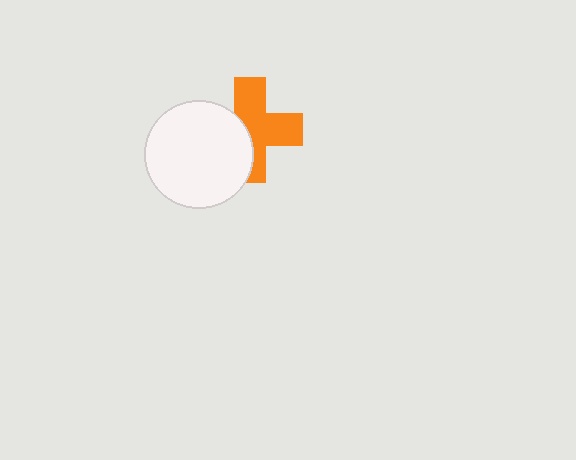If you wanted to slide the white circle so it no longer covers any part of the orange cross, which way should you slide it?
Slide it left — that is the most direct way to separate the two shapes.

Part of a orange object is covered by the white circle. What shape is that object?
It is a cross.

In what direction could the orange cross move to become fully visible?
The orange cross could move right. That would shift it out from behind the white circle entirely.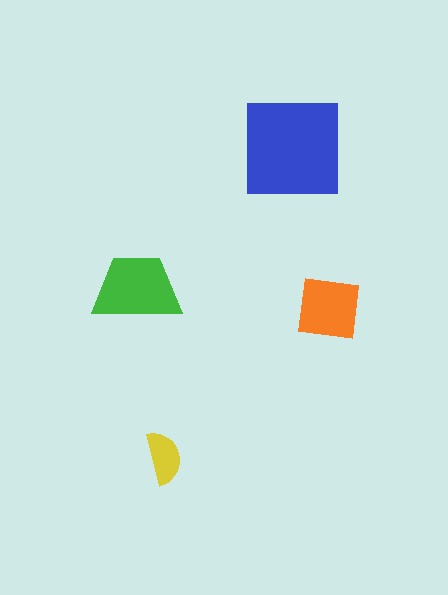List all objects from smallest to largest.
The yellow semicircle, the orange square, the green trapezoid, the blue square.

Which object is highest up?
The blue square is topmost.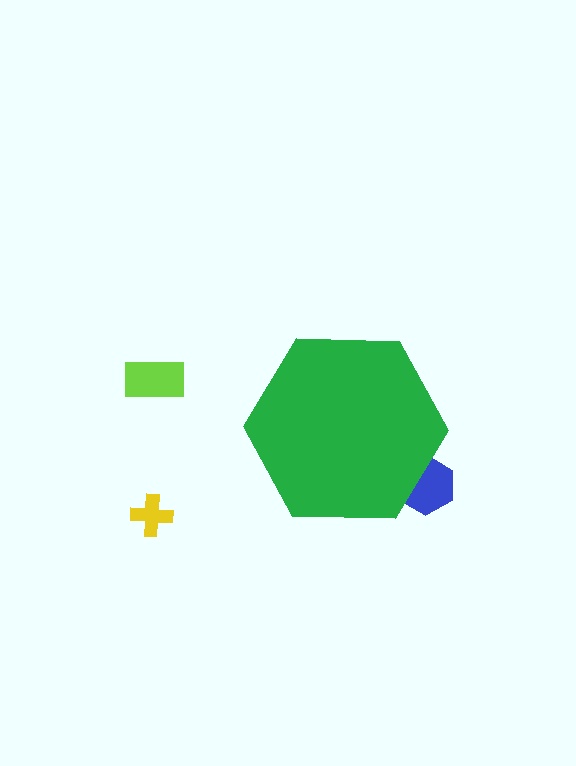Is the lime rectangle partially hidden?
No, the lime rectangle is fully visible.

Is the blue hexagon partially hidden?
Yes, the blue hexagon is partially hidden behind the green hexagon.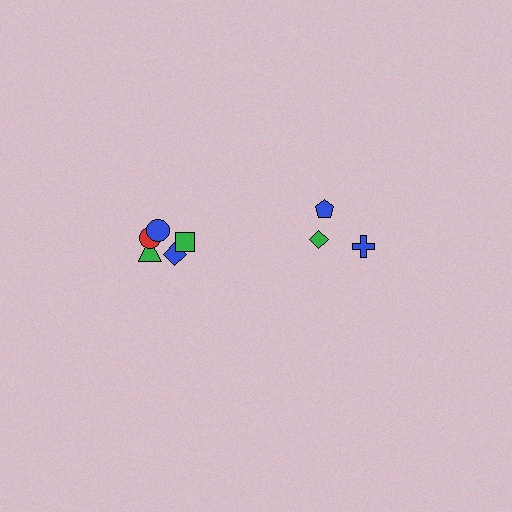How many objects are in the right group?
There are 3 objects.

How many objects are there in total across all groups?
There are 8 objects.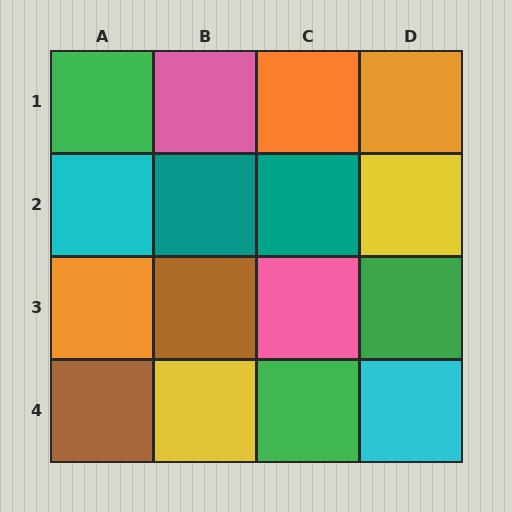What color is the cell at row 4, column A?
Brown.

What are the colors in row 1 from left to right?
Green, pink, orange, orange.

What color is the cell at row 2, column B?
Teal.